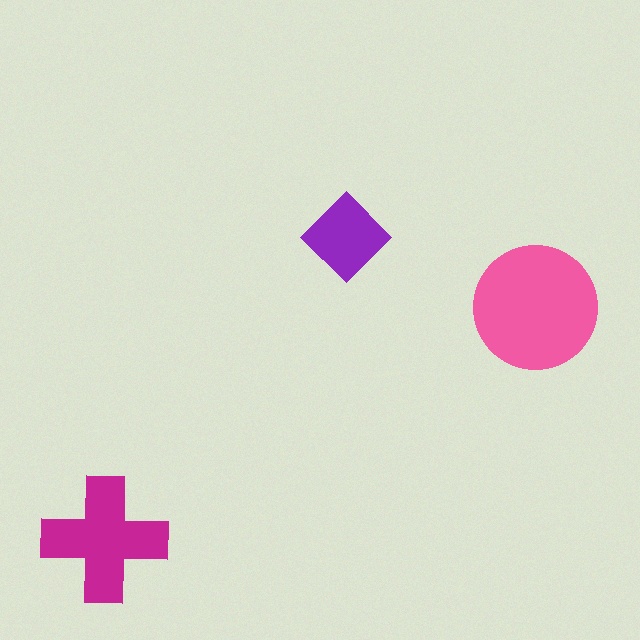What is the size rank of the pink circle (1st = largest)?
1st.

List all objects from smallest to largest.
The purple diamond, the magenta cross, the pink circle.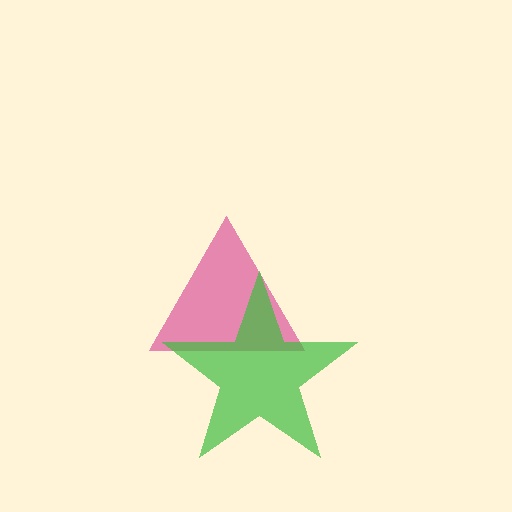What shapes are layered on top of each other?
The layered shapes are: a pink triangle, a green star.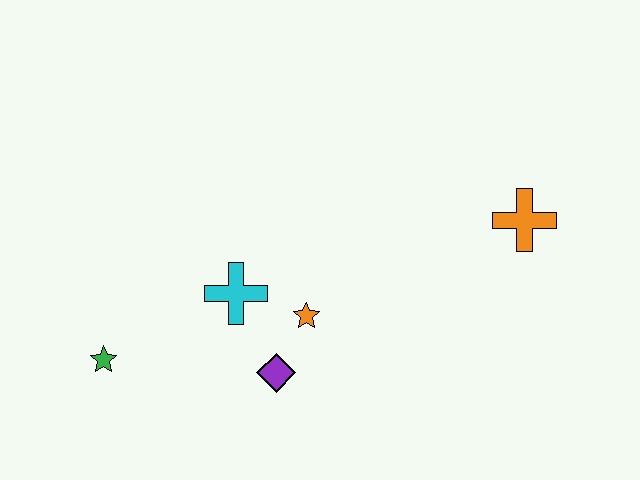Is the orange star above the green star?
Yes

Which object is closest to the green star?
The cyan cross is closest to the green star.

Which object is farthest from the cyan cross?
The orange cross is farthest from the cyan cross.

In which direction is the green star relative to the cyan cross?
The green star is to the left of the cyan cross.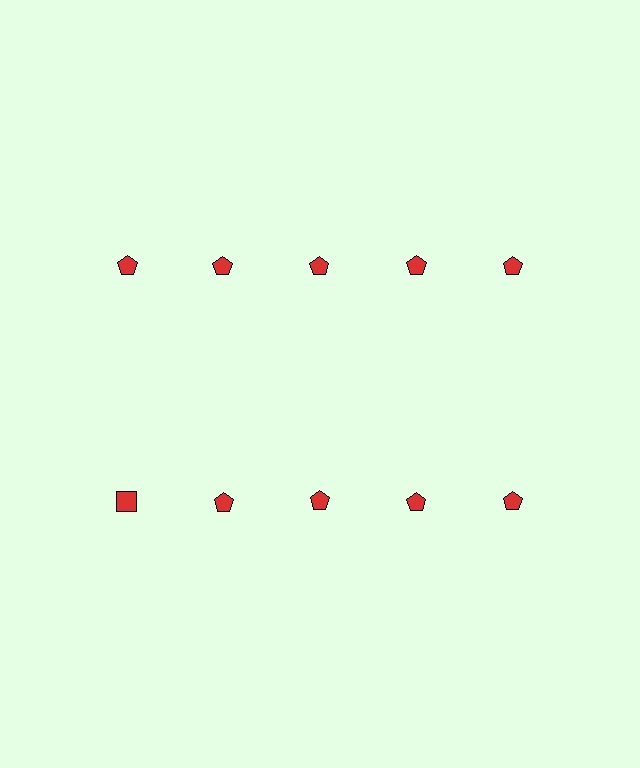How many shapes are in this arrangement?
There are 10 shapes arranged in a grid pattern.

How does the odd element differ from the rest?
It has a different shape: square instead of pentagon.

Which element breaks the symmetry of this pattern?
The red square in the second row, leftmost column breaks the symmetry. All other shapes are red pentagons.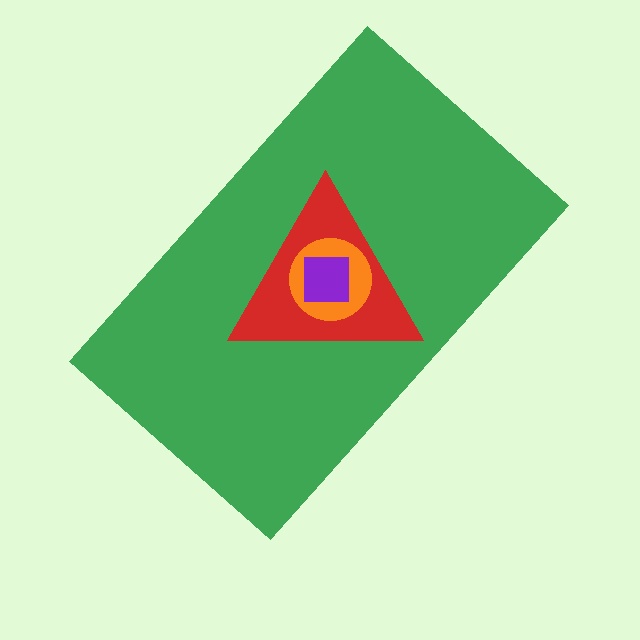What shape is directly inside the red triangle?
The orange circle.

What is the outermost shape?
The green rectangle.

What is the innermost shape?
The purple square.